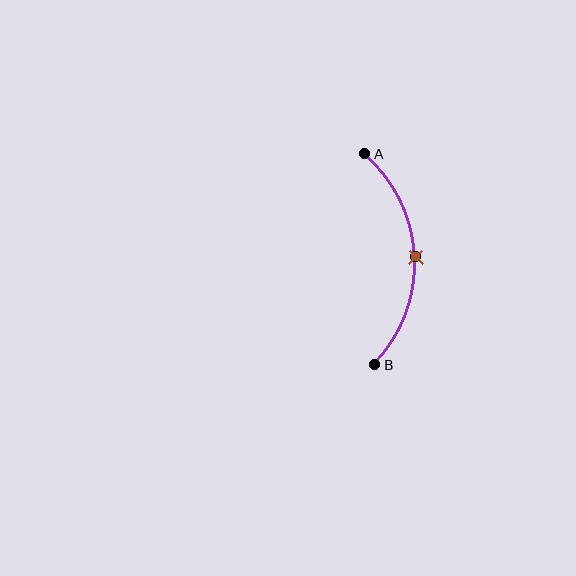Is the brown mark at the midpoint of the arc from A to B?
Yes. The brown mark lies on the arc at equal arc-length from both A and B — it is the arc midpoint.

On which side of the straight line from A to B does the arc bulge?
The arc bulges to the right of the straight line connecting A and B.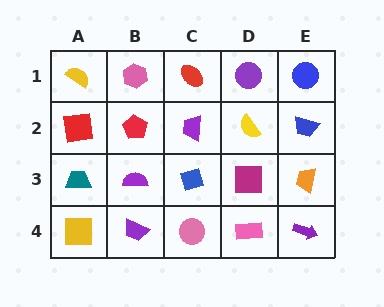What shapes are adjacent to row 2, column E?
A blue circle (row 1, column E), an orange trapezoid (row 3, column E), a yellow semicircle (row 2, column D).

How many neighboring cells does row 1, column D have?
3.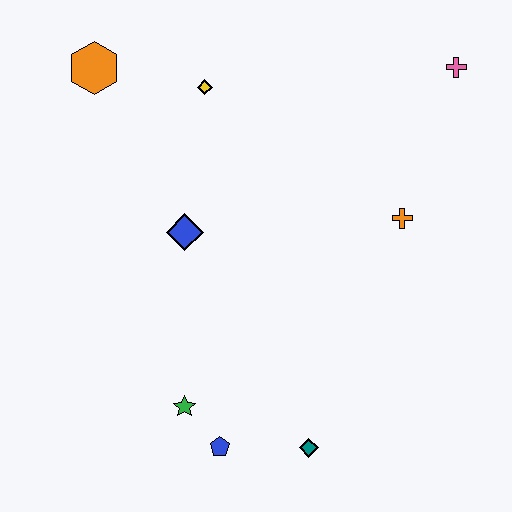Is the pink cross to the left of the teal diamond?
No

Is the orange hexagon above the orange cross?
Yes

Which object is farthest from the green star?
The pink cross is farthest from the green star.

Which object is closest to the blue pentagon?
The green star is closest to the blue pentagon.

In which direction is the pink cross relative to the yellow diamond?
The pink cross is to the right of the yellow diamond.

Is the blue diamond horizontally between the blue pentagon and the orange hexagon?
Yes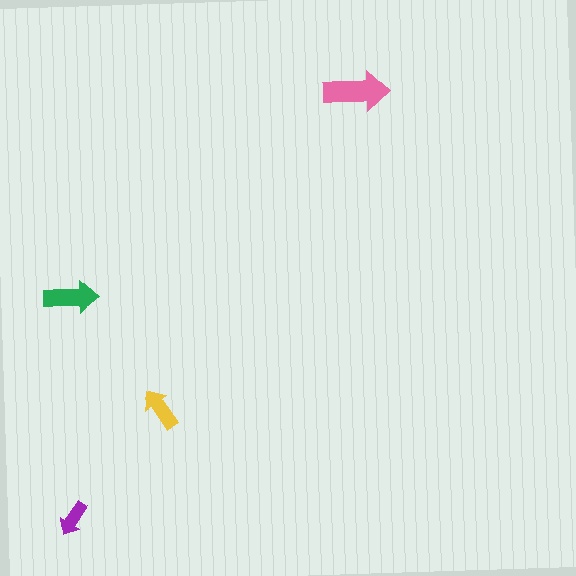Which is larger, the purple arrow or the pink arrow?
The pink one.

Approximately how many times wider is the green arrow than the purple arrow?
About 1.5 times wider.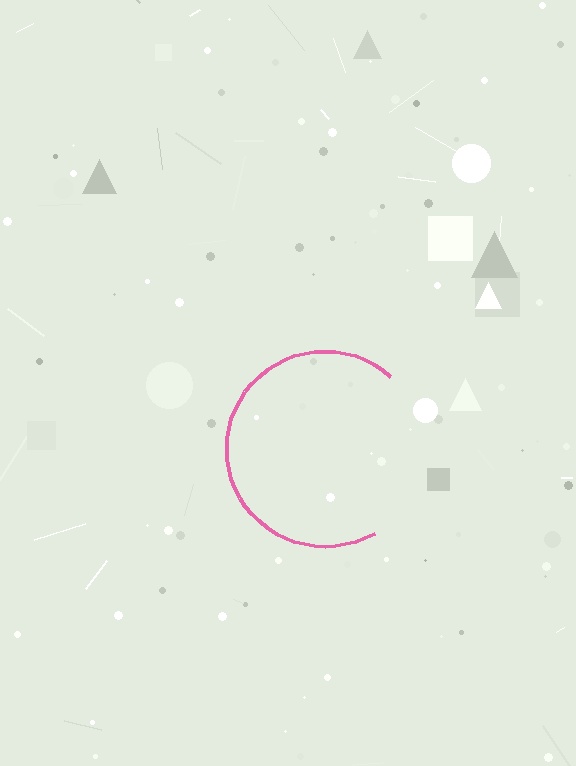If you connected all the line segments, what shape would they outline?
They would outline a circle.